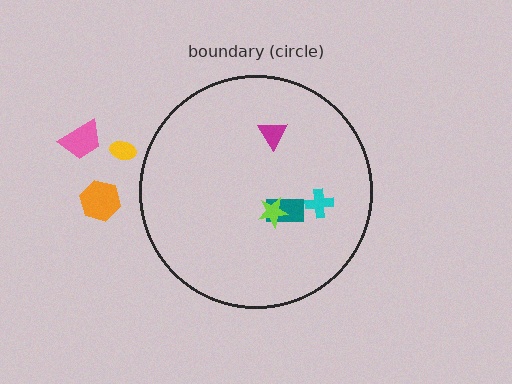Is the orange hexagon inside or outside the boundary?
Outside.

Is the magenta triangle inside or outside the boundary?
Inside.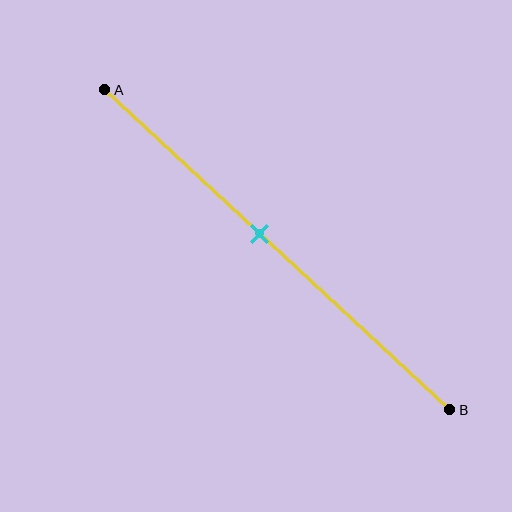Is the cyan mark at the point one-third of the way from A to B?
No, the mark is at about 45% from A, not at the 33% one-third point.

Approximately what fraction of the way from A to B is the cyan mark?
The cyan mark is approximately 45% of the way from A to B.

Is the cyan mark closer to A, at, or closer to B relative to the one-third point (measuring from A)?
The cyan mark is closer to point B than the one-third point of segment AB.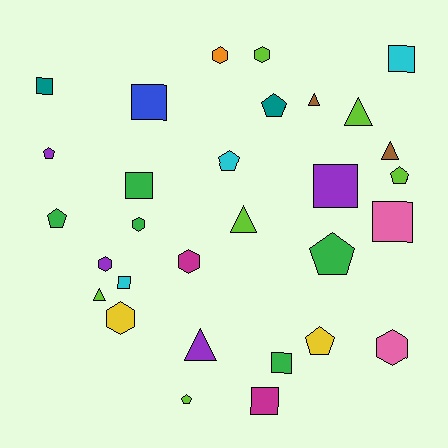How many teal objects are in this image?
There are 2 teal objects.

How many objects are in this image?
There are 30 objects.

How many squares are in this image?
There are 9 squares.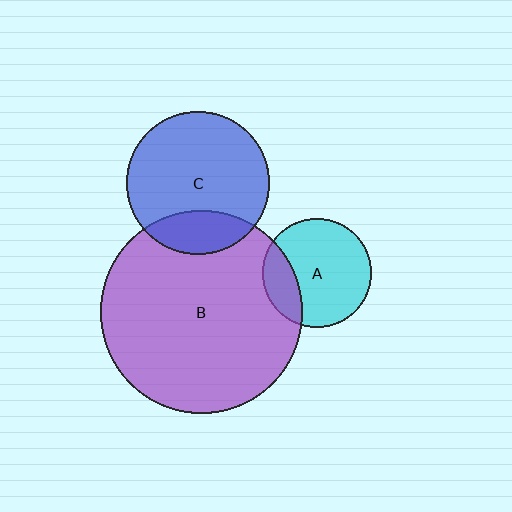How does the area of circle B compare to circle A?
Approximately 3.5 times.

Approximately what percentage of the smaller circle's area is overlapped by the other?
Approximately 20%.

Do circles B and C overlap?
Yes.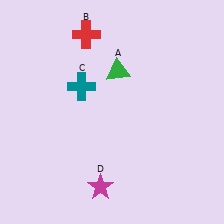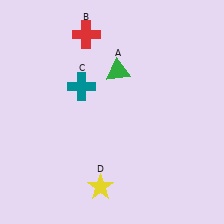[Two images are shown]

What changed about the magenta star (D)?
In Image 1, D is magenta. In Image 2, it changed to yellow.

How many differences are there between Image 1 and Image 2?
There is 1 difference between the two images.